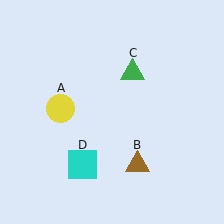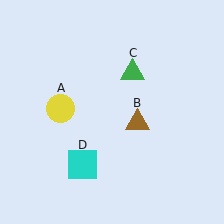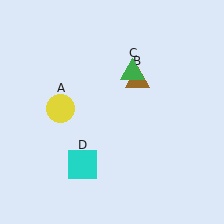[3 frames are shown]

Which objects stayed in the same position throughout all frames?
Yellow circle (object A) and green triangle (object C) and cyan square (object D) remained stationary.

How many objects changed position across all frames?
1 object changed position: brown triangle (object B).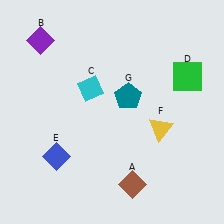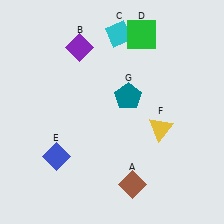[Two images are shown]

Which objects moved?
The objects that moved are: the purple diamond (B), the cyan diamond (C), the green square (D).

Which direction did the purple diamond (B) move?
The purple diamond (B) moved right.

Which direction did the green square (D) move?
The green square (D) moved left.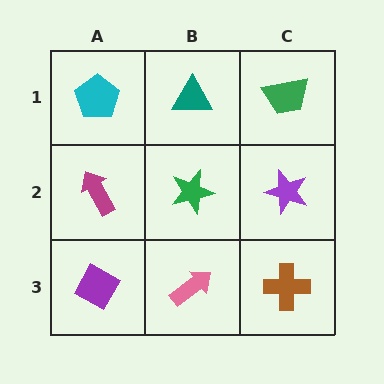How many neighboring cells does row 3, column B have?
3.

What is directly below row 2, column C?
A brown cross.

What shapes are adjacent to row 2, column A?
A cyan pentagon (row 1, column A), a purple diamond (row 3, column A), a green star (row 2, column B).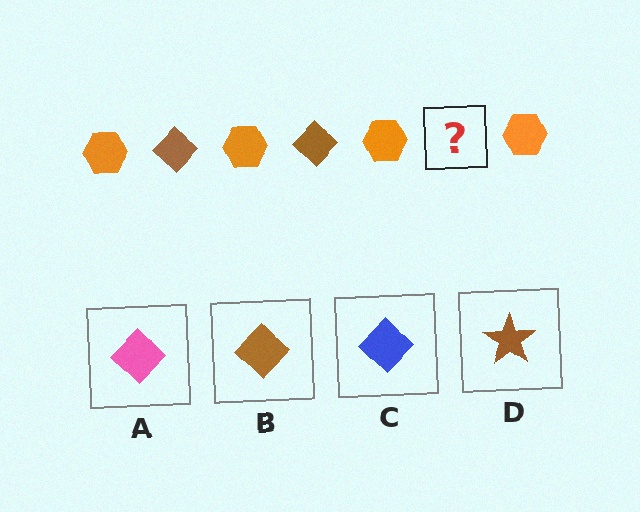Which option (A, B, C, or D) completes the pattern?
B.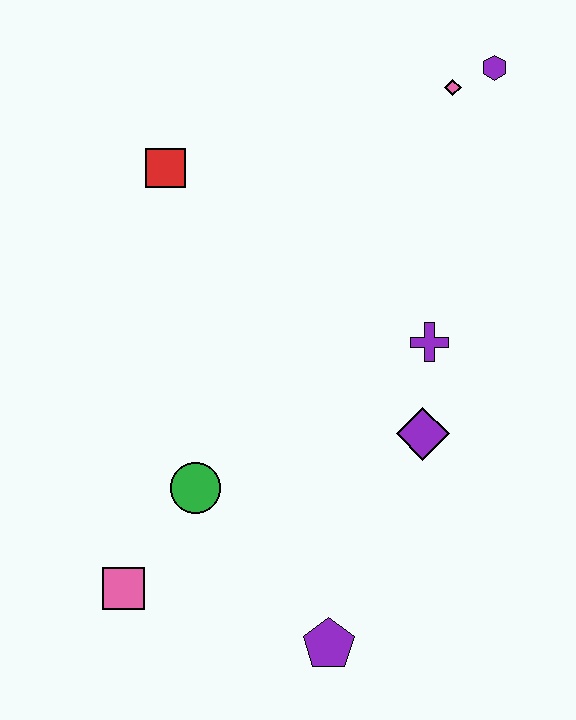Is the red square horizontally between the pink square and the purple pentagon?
Yes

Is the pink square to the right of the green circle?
No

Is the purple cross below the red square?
Yes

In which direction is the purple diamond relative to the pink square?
The purple diamond is to the right of the pink square.